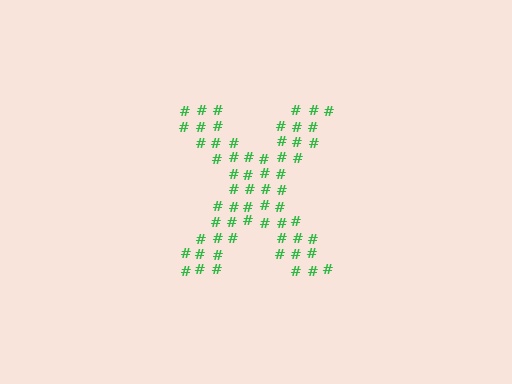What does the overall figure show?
The overall figure shows the letter X.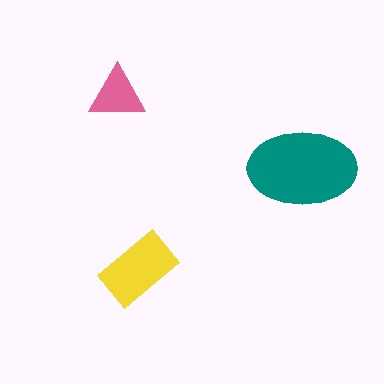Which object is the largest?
The teal ellipse.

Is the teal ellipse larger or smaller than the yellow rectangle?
Larger.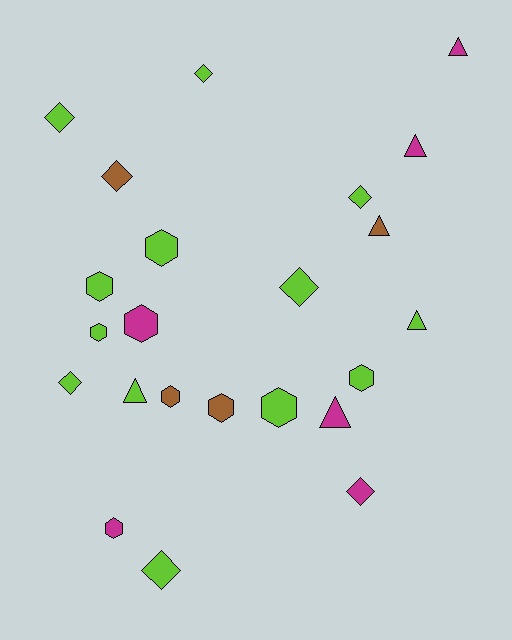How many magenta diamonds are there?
There is 1 magenta diamond.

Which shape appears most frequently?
Hexagon, with 9 objects.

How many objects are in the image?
There are 23 objects.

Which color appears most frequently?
Lime, with 13 objects.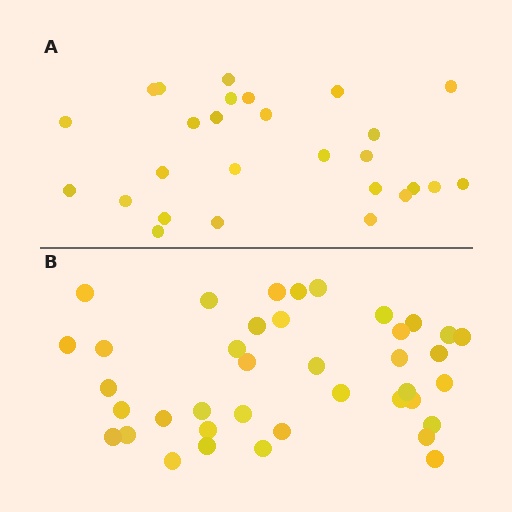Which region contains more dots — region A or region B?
Region B (the bottom region) has more dots.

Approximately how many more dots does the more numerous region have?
Region B has roughly 12 or so more dots than region A.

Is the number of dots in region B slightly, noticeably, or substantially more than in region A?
Region B has noticeably more, but not dramatically so. The ratio is roughly 1.4 to 1.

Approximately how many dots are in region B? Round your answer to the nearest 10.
About 40 dots. (The exact count is 39, which rounds to 40.)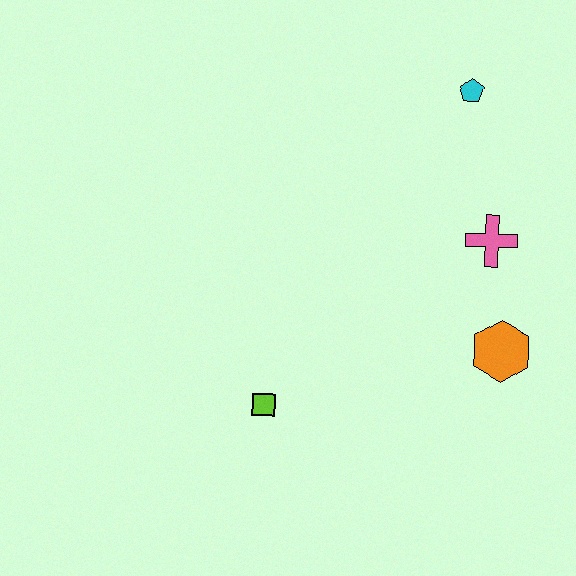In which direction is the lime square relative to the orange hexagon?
The lime square is to the left of the orange hexagon.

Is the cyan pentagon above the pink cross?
Yes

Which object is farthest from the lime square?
The cyan pentagon is farthest from the lime square.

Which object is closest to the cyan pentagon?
The pink cross is closest to the cyan pentagon.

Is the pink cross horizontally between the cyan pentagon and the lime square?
No